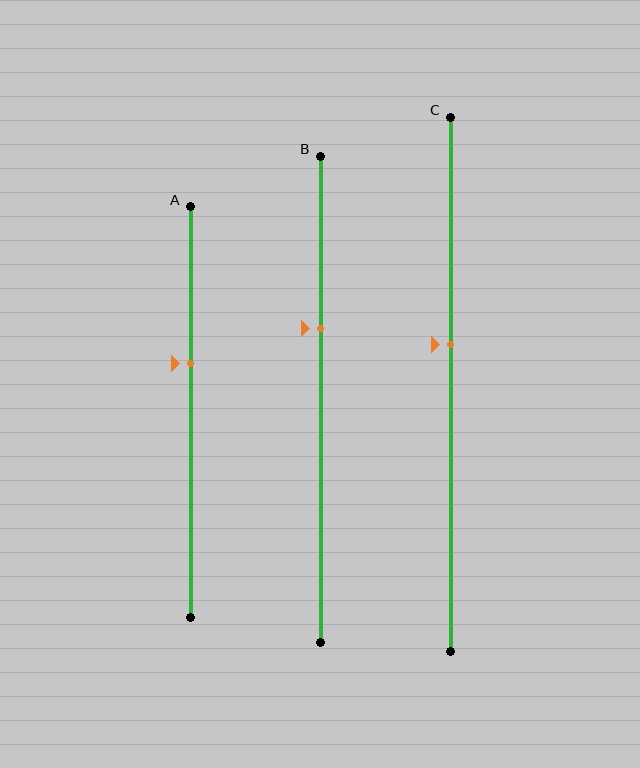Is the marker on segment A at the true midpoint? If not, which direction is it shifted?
No, the marker on segment A is shifted upward by about 12% of the segment length.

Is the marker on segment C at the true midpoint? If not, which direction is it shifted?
No, the marker on segment C is shifted upward by about 7% of the segment length.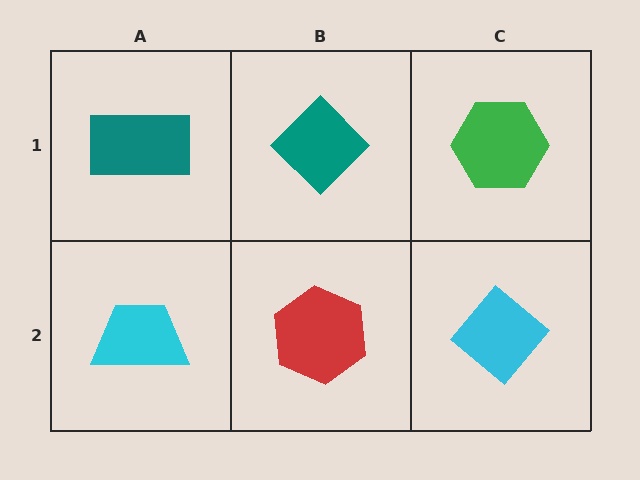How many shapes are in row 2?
3 shapes.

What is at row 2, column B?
A red hexagon.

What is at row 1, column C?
A green hexagon.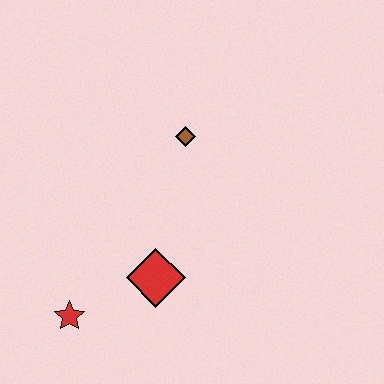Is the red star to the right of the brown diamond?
No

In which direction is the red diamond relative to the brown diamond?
The red diamond is below the brown diamond.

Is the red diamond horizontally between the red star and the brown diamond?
Yes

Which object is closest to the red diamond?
The red star is closest to the red diamond.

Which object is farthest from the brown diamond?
The red star is farthest from the brown diamond.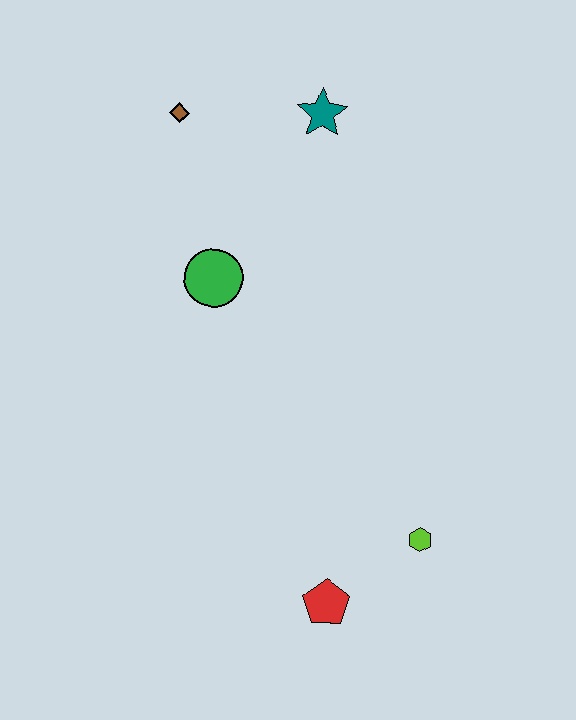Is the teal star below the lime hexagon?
No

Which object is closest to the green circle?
The brown diamond is closest to the green circle.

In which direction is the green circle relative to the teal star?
The green circle is below the teal star.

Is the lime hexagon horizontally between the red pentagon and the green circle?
No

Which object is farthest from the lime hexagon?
The brown diamond is farthest from the lime hexagon.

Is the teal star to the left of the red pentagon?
Yes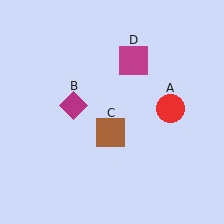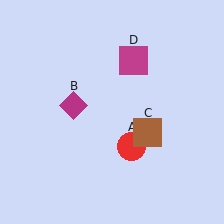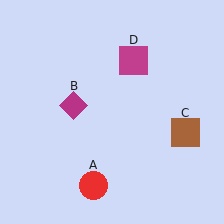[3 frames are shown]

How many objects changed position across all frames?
2 objects changed position: red circle (object A), brown square (object C).